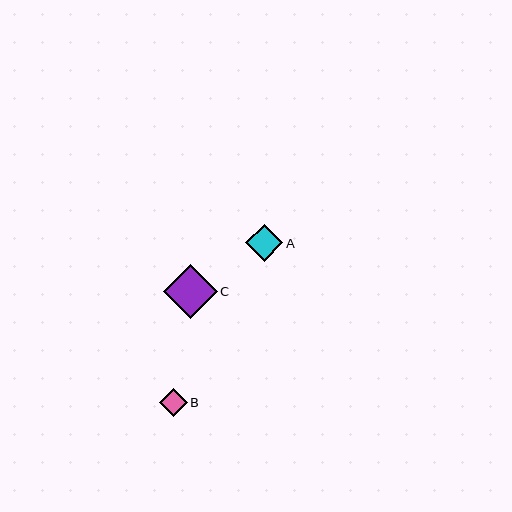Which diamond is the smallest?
Diamond B is the smallest with a size of approximately 28 pixels.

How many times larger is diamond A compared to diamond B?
Diamond A is approximately 1.3 times the size of diamond B.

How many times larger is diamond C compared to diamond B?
Diamond C is approximately 1.9 times the size of diamond B.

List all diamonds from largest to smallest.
From largest to smallest: C, A, B.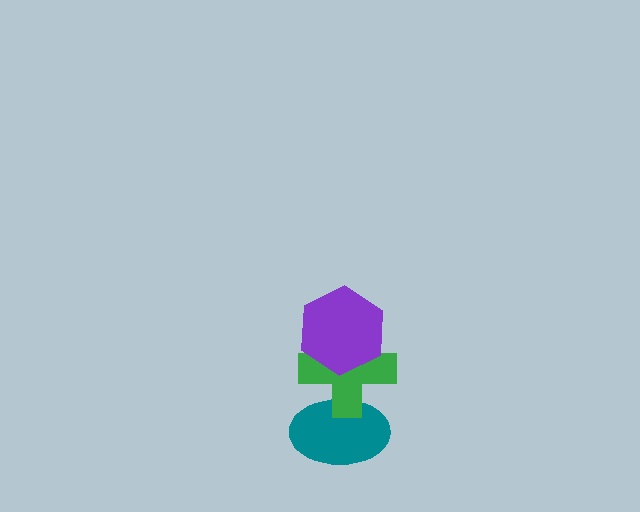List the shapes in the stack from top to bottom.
From top to bottom: the purple hexagon, the green cross, the teal ellipse.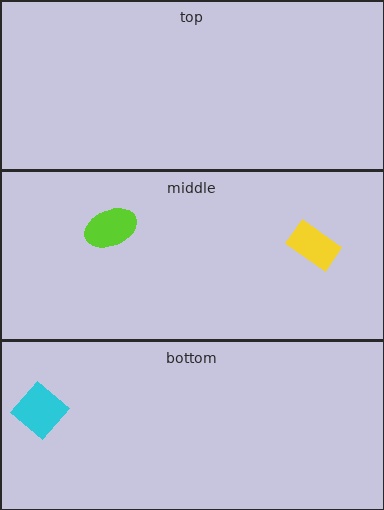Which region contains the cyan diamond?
The bottom region.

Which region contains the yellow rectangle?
The middle region.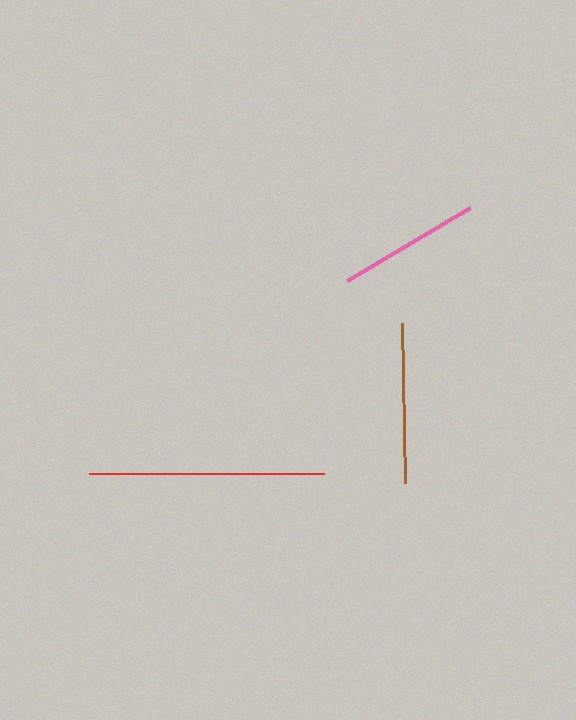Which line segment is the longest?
The red line is the longest at approximately 235 pixels.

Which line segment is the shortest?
The pink line is the shortest at approximately 143 pixels.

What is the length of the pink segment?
The pink segment is approximately 143 pixels long.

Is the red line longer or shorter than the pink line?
The red line is longer than the pink line.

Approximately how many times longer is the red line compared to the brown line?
The red line is approximately 1.5 times the length of the brown line.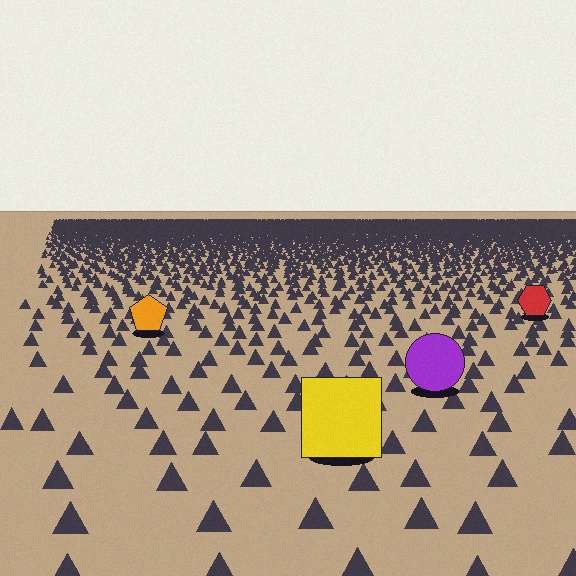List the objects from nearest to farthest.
From nearest to farthest: the yellow square, the purple circle, the orange pentagon, the red hexagon.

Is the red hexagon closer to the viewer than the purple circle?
No. The purple circle is closer — you can tell from the texture gradient: the ground texture is coarser near it.